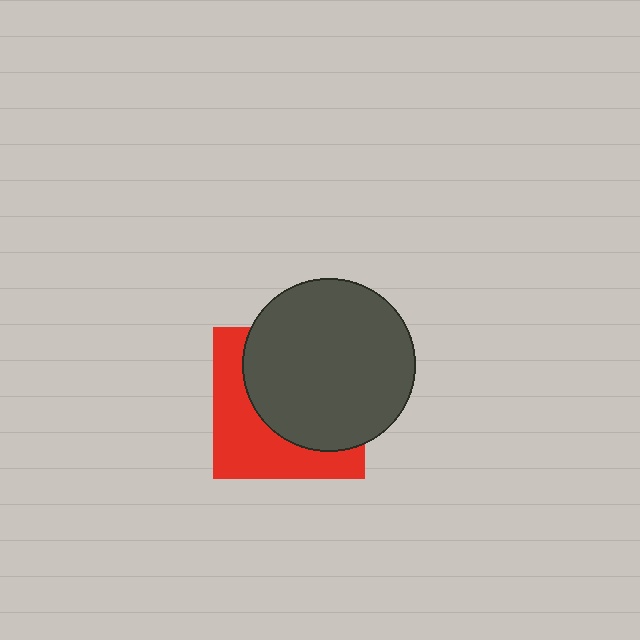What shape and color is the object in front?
The object in front is a dark gray circle.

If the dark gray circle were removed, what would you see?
You would see the complete red square.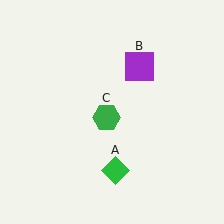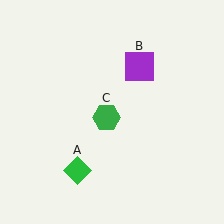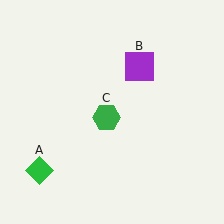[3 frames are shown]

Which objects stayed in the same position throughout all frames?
Purple square (object B) and green hexagon (object C) remained stationary.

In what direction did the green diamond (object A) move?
The green diamond (object A) moved left.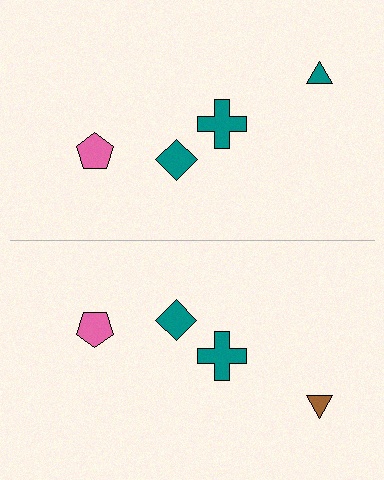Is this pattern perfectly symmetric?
No, the pattern is not perfectly symmetric. The brown triangle on the bottom side breaks the symmetry — its mirror counterpart is teal.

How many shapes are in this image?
There are 8 shapes in this image.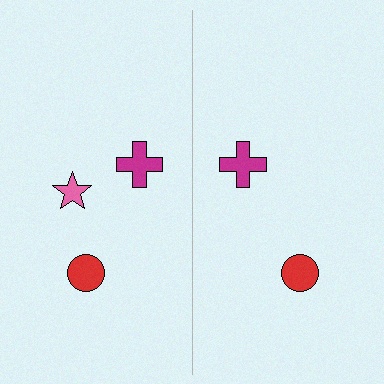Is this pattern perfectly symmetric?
No, the pattern is not perfectly symmetric. A pink star is missing from the right side.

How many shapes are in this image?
There are 5 shapes in this image.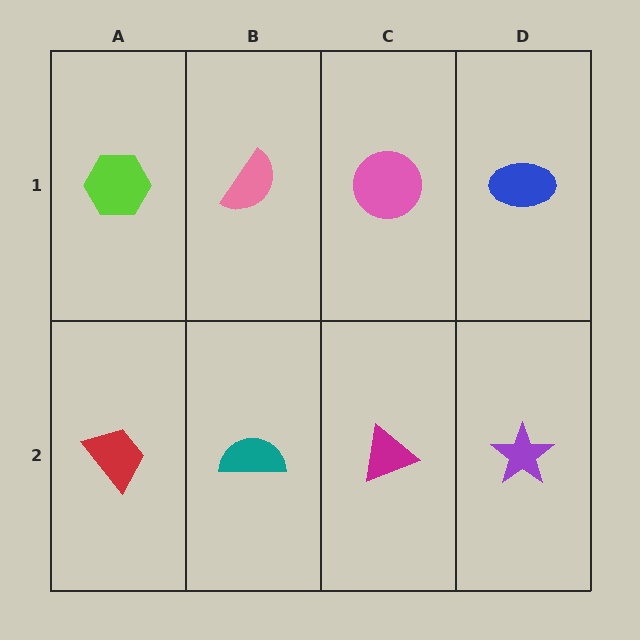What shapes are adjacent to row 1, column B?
A teal semicircle (row 2, column B), a lime hexagon (row 1, column A), a pink circle (row 1, column C).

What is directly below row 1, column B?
A teal semicircle.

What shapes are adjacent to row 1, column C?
A magenta triangle (row 2, column C), a pink semicircle (row 1, column B), a blue ellipse (row 1, column D).